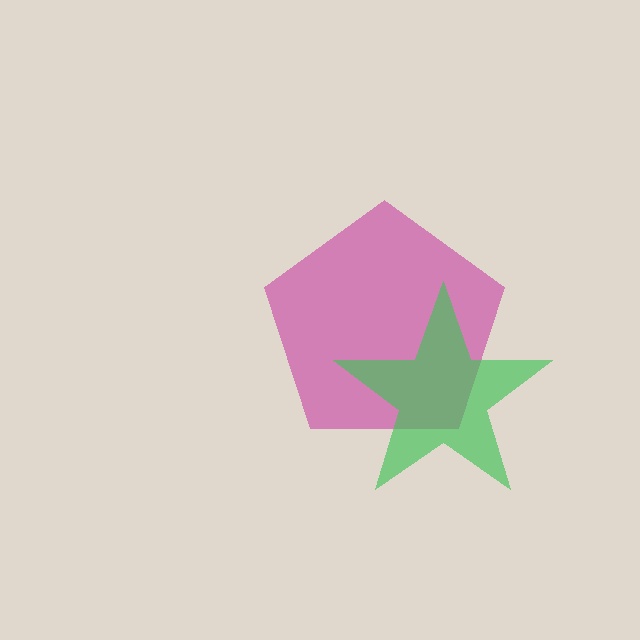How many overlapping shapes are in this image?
There are 2 overlapping shapes in the image.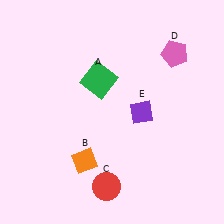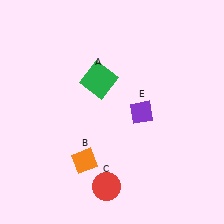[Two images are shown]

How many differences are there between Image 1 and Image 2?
There is 1 difference between the two images.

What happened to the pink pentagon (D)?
The pink pentagon (D) was removed in Image 2. It was in the top-right area of Image 1.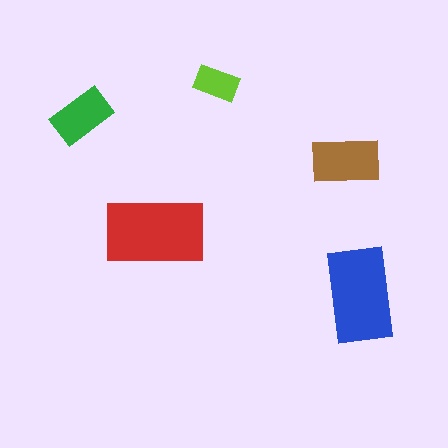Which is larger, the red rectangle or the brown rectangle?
The red one.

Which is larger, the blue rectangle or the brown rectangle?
The blue one.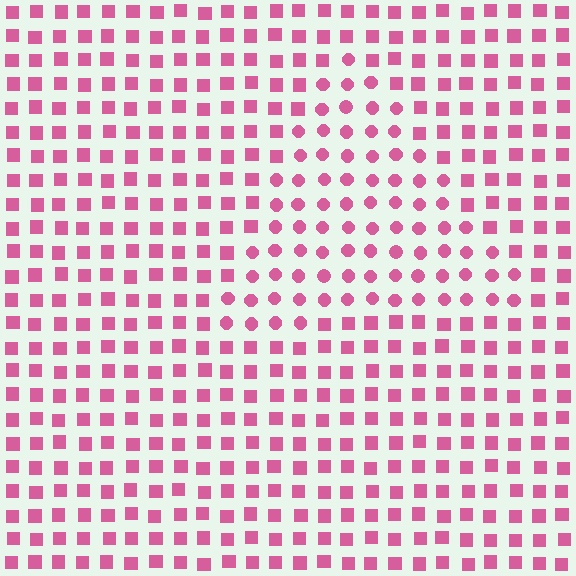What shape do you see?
I see a triangle.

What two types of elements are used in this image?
The image uses circles inside the triangle region and squares outside it.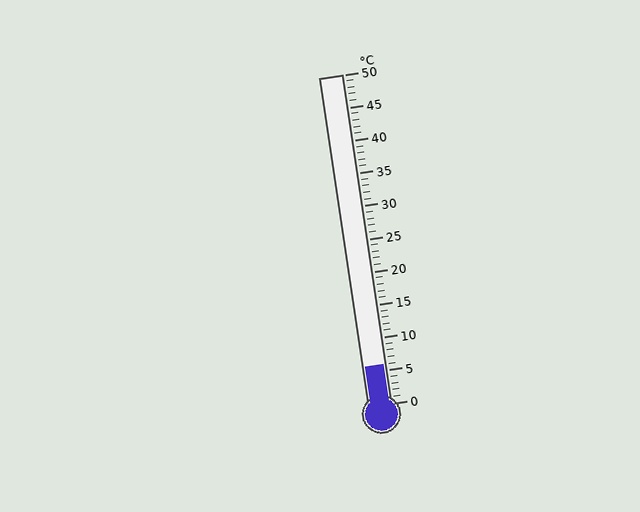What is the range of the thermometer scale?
The thermometer scale ranges from 0°C to 50°C.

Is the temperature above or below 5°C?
The temperature is above 5°C.